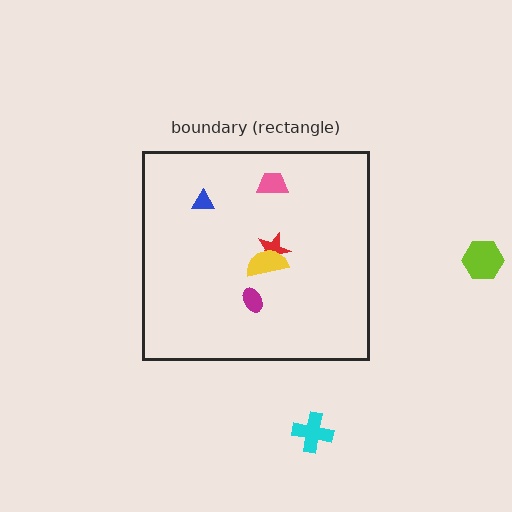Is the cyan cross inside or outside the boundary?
Outside.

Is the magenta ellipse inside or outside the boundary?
Inside.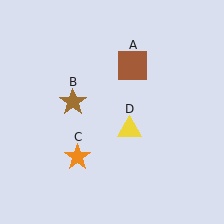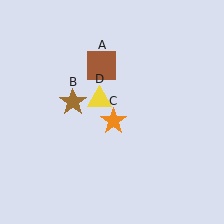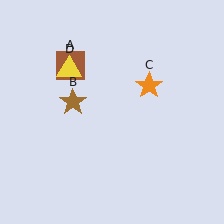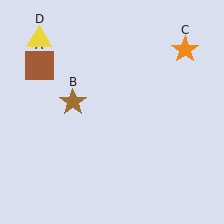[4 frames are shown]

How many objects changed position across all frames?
3 objects changed position: brown square (object A), orange star (object C), yellow triangle (object D).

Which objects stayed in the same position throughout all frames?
Brown star (object B) remained stationary.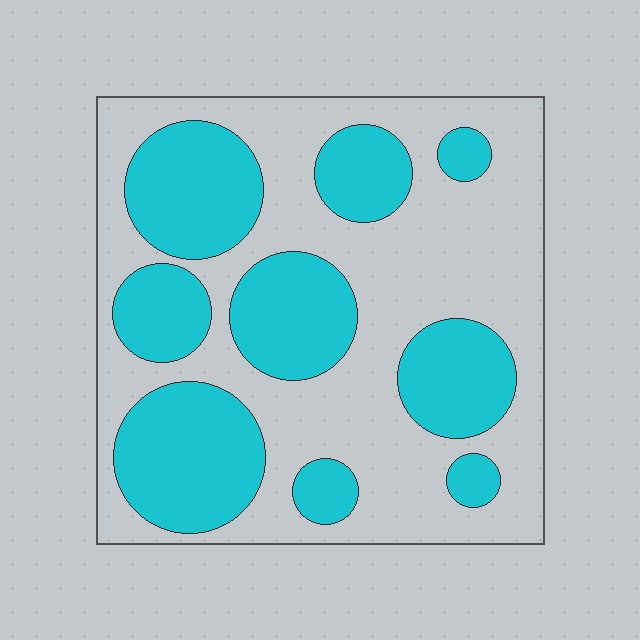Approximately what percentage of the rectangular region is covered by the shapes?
Approximately 40%.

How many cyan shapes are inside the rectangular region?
9.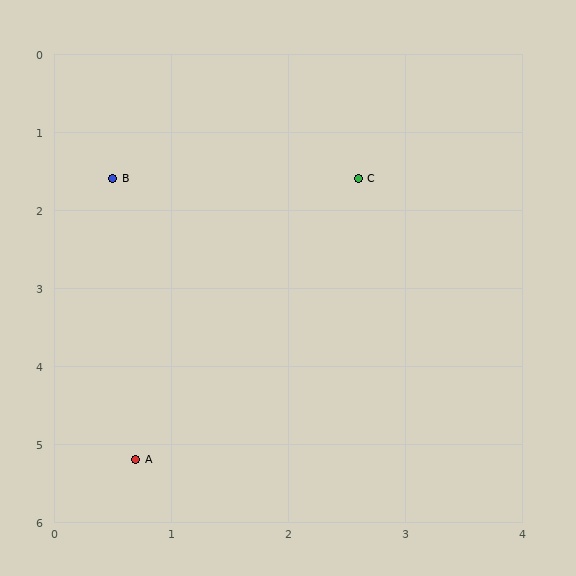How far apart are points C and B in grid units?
Points C and B are about 2.1 grid units apart.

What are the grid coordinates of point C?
Point C is at approximately (2.6, 1.6).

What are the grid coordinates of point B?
Point B is at approximately (0.5, 1.6).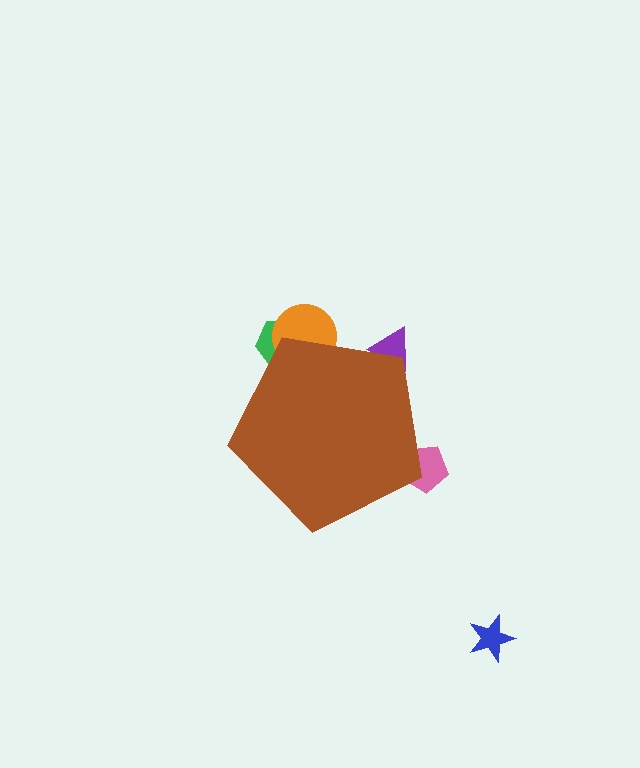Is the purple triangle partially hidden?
Yes, the purple triangle is partially hidden behind the brown pentagon.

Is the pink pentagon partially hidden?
Yes, the pink pentagon is partially hidden behind the brown pentagon.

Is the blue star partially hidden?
No, the blue star is fully visible.